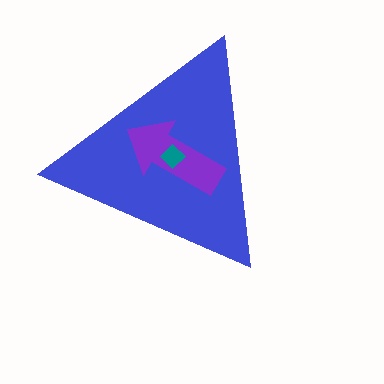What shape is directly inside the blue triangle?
The purple arrow.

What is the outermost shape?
The blue triangle.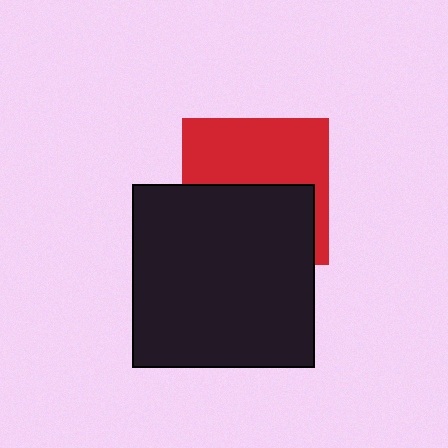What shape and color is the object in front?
The object in front is a black square.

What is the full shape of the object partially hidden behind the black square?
The partially hidden object is a red square.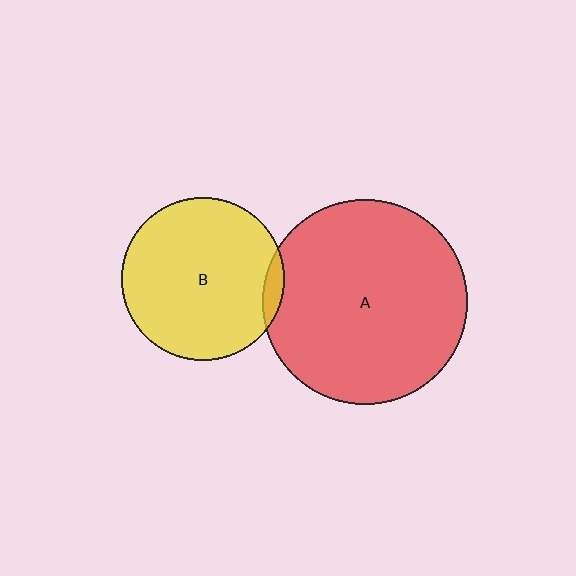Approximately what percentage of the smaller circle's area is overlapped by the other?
Approximately 5%.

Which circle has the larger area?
Circle A (red).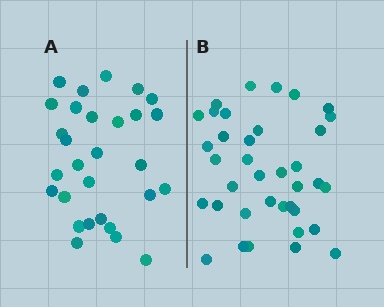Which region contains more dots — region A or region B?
Region B (the right region) has more dots.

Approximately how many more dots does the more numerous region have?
Region B has roughly 8 or so more dots than region A.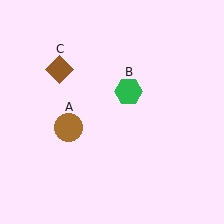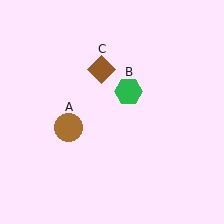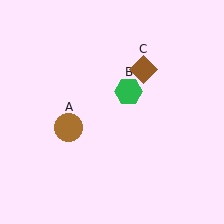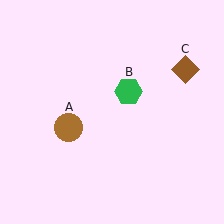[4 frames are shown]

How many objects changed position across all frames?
1 object changed position: brown diamond (object C).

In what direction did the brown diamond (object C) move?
The brown diamond (object C) moved right.